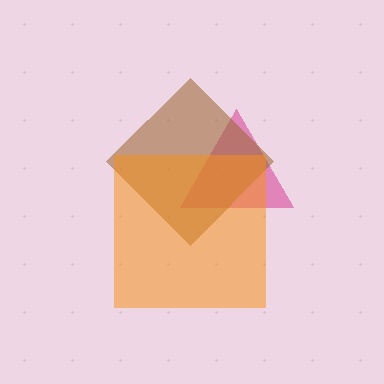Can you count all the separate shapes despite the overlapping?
Yes, there are 3 separate shapes.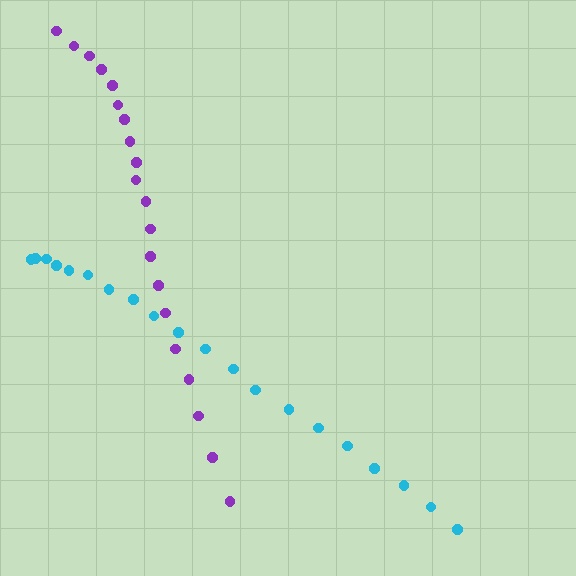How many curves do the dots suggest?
There are 2 distinct paths.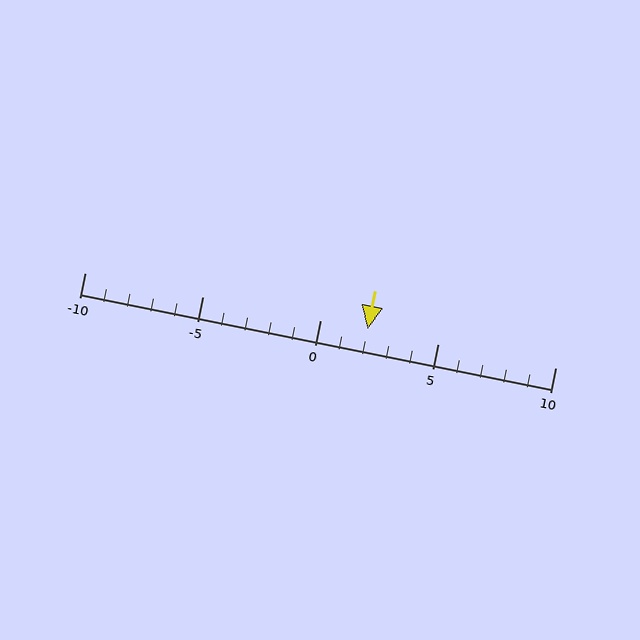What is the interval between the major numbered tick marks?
The major tick marks are spaced 5 units apart.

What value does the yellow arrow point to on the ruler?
The yellow arrow points to approximately 2.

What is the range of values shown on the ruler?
The ruler shows values from -10 to 10.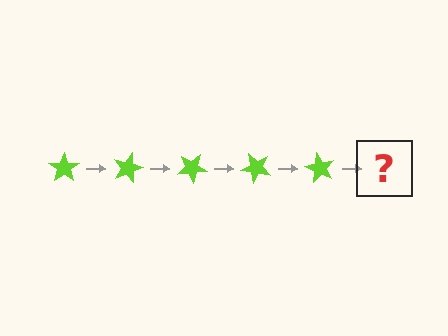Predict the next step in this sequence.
The next step is a lime star rotated 75 degrees.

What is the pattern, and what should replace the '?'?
The pattern is that the star rotates 15 degrees each step. The '?' should be a lime star rotated 75 degrees.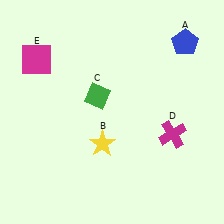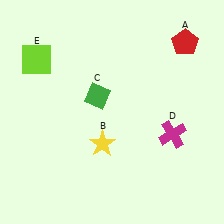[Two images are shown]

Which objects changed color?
A changed from blue to red. E changed from magenta to lime.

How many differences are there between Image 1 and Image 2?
There are 2 differences between the two images.